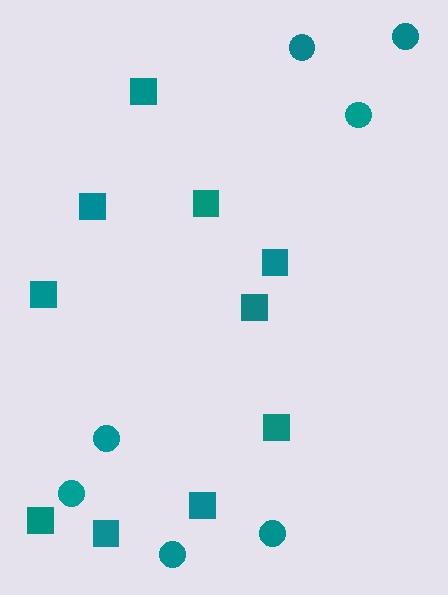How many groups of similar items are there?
There are 2 groups: one group of squares (10) and one group of circles (7).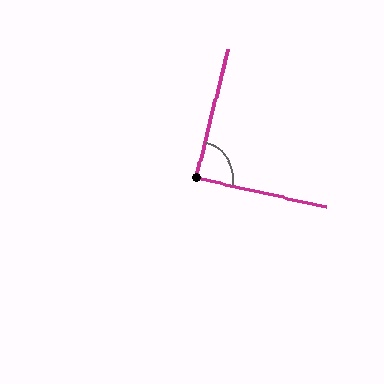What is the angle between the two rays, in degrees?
Approximately 88 degrees.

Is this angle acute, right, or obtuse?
It is approximately a right angle.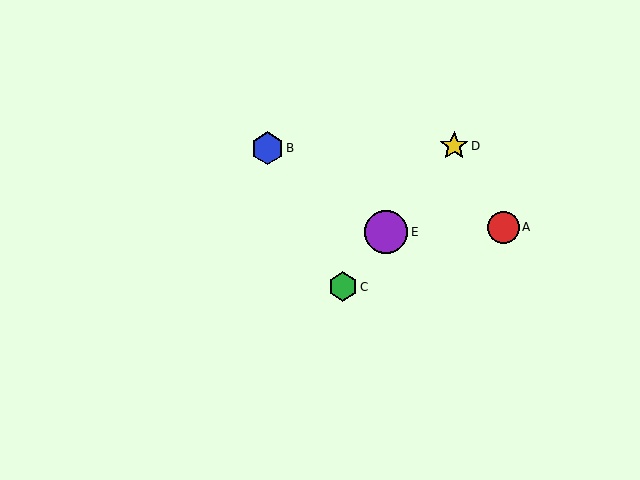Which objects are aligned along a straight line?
Objects C, D, E are aligned along a straight line.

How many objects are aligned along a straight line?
3 objects (C, D, E) are aligned along a straight line.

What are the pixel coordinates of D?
Object D is at (454, 146).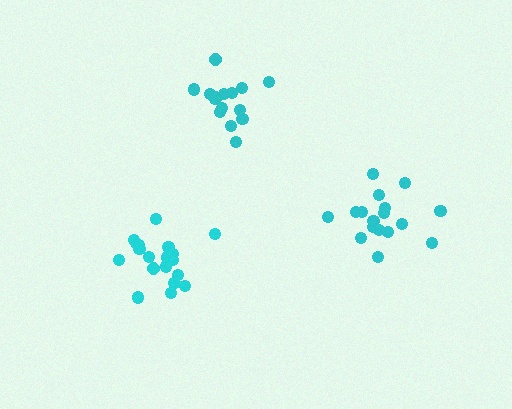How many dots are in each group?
Group 1: 19 dots, Group 2: 15 dots, Group 3: 17 dots (51 total).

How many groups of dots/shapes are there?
There are 3 groups.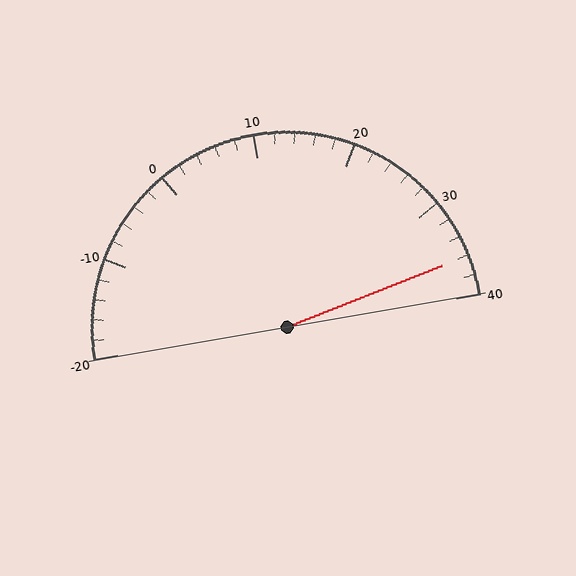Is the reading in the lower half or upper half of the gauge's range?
The reading is in the upper half of the range (-20 to 40).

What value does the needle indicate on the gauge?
The needle indicates approximately 36.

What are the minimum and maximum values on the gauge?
The gauge ranges from -20 to 40.